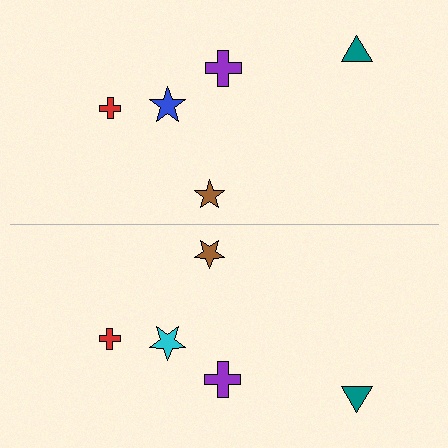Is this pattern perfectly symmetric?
No, the pattern is not perfectly symmetric. The cyan star on the bottom side breaks the symmetry — its mirror counterpart is blue.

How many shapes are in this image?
There are 10 shapes in this image.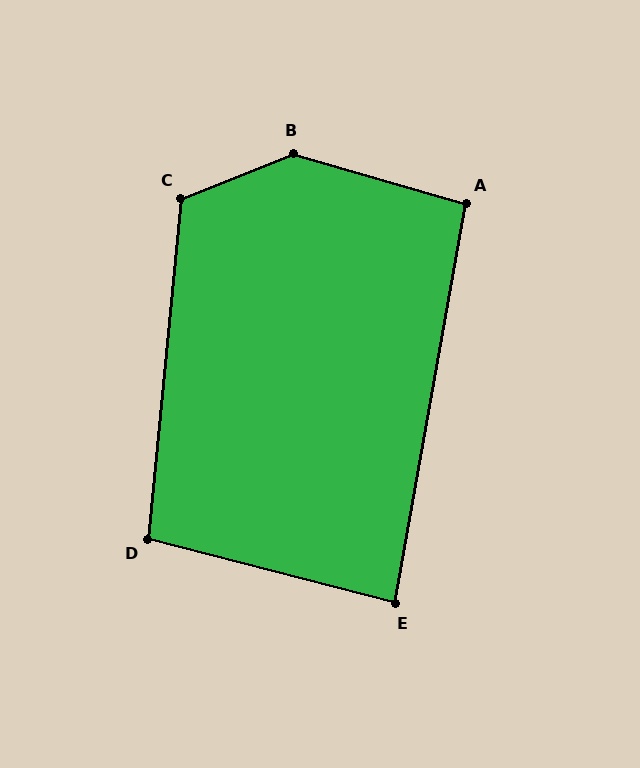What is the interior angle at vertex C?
Approximately 117 degrees (obtuse).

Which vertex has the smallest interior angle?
E, at approximately 86 degrees.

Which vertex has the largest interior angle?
B, at approximately 142 degrees.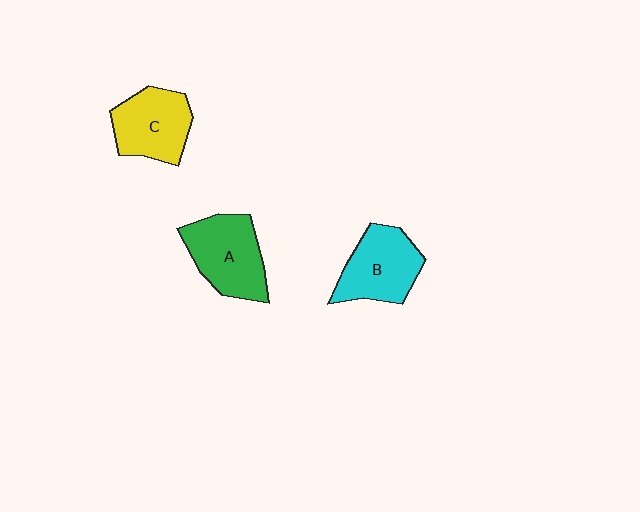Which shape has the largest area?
Shape A (green).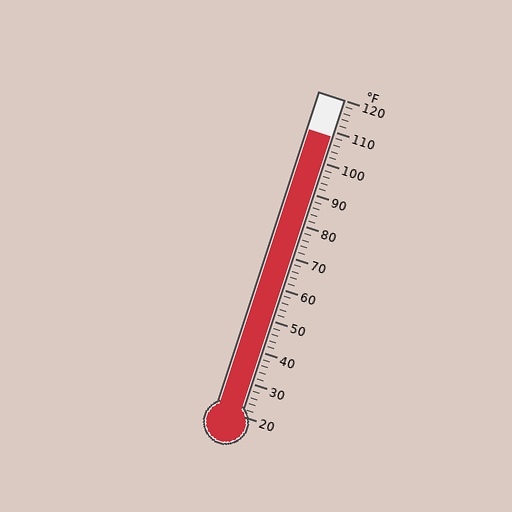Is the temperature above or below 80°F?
The temperature is above 80°F.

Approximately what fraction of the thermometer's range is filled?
The thermometer is filled to approximately 90% of its range.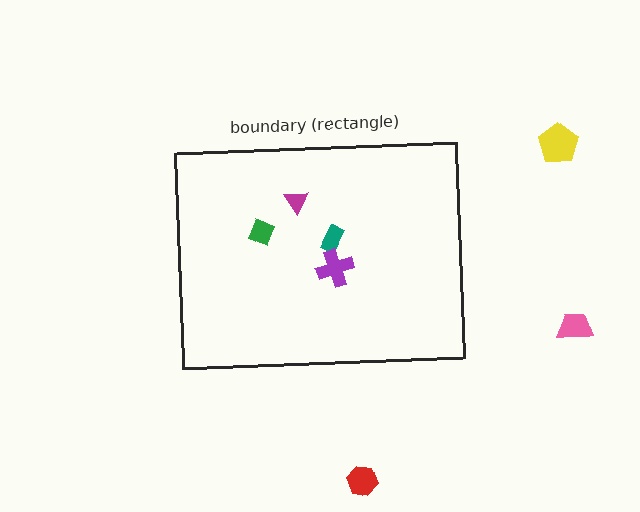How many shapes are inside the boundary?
4 inside, 3 outside.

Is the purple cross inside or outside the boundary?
Inside.